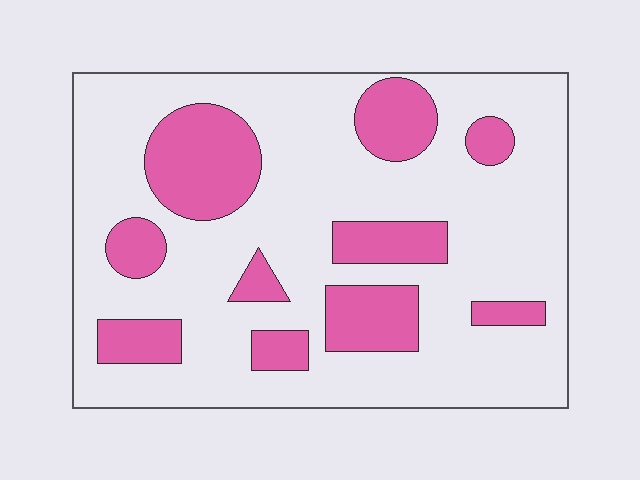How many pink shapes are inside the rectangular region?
10.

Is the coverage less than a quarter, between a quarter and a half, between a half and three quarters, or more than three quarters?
Between a quarter and a half.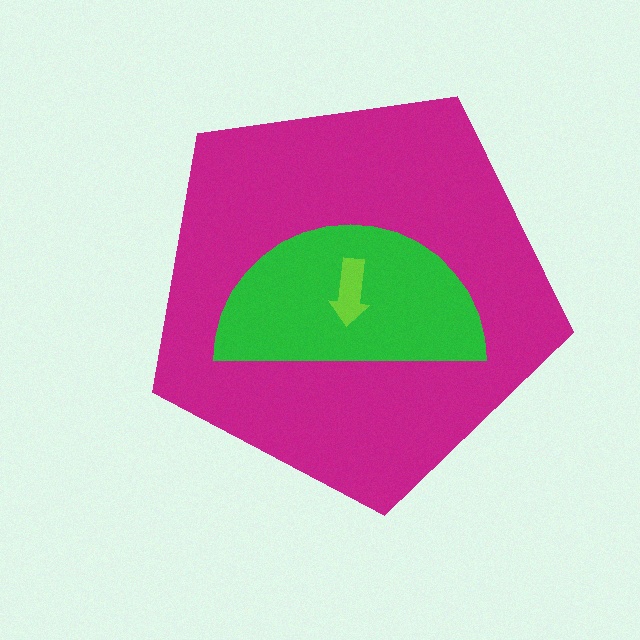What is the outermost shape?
The magenta pentagon.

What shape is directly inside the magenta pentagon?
The green semicircle.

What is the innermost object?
The lime arrow.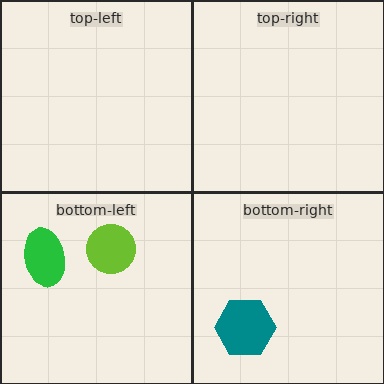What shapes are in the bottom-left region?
The lime circle, the green ellipse.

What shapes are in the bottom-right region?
The teal hexagon.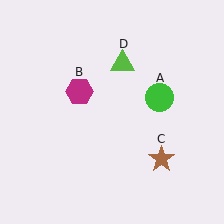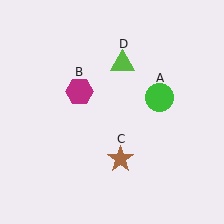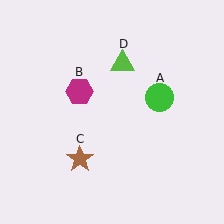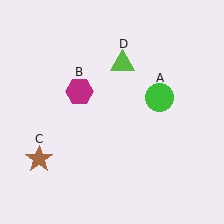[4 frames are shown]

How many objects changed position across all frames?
1 object changed position: brown star (object C).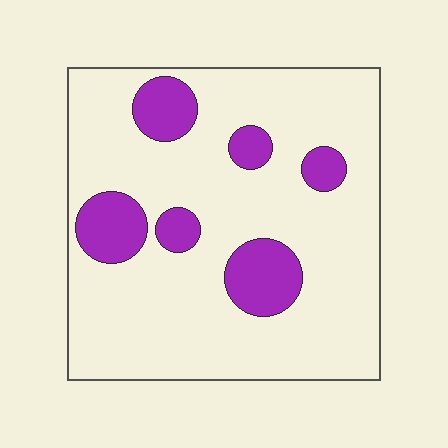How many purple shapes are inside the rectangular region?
6.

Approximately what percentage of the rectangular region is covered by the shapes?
Approximately 20%.